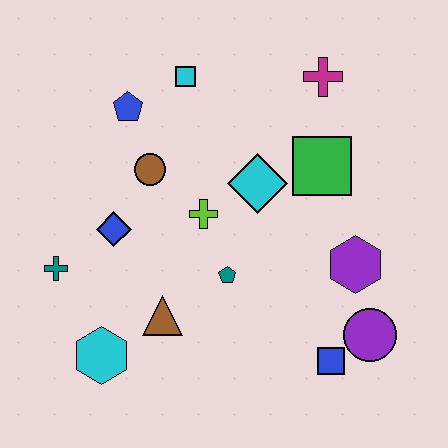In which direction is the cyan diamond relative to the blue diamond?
The cyan diamond is to the right of the blue diamond.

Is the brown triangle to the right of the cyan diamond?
No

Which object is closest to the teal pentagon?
The lime cross is closest to the teal pentagon.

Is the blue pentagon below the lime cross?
No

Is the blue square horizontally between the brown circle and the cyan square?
No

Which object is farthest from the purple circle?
The blue pentagon is farthest from the purple circle.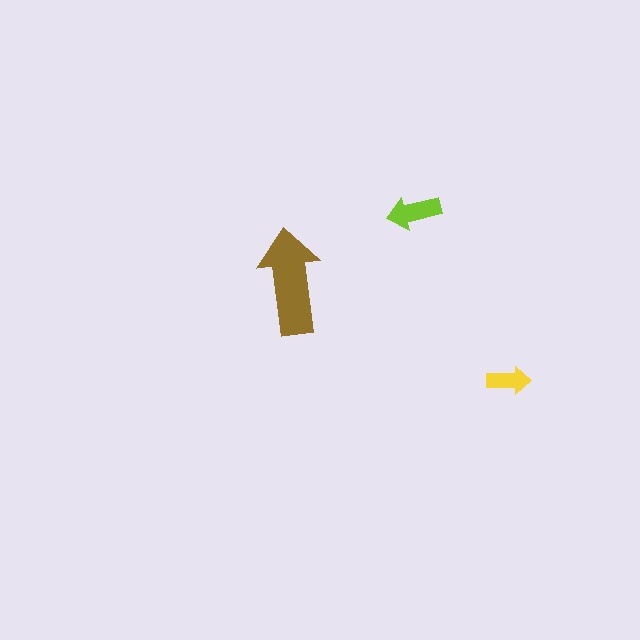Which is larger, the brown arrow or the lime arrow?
The brown one.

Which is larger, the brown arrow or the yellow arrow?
The brown one.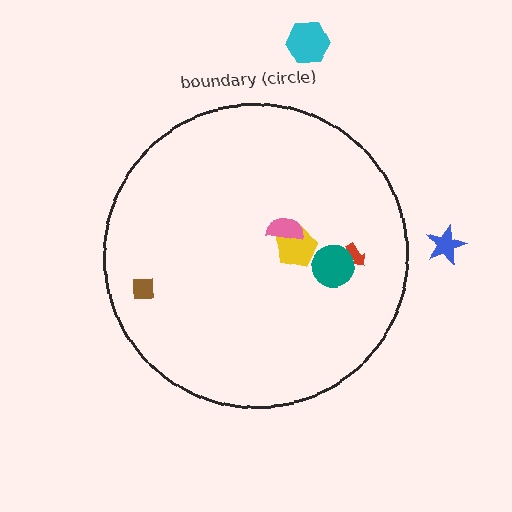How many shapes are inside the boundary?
5 inside, 2 outside.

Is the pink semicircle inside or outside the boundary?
Inside.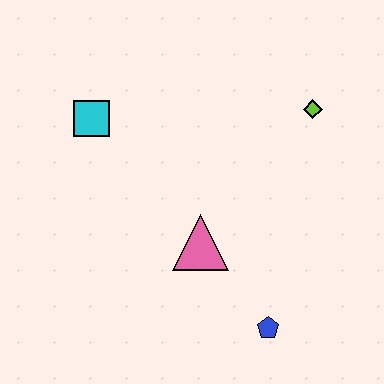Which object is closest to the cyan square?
The pink triangle is closest to the cyan square.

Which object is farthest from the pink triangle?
The lime diamond is farthest from the pink triangle.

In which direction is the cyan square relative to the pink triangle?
The cyan square is above the pink triangle.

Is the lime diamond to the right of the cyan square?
Yes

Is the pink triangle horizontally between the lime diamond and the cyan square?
Yes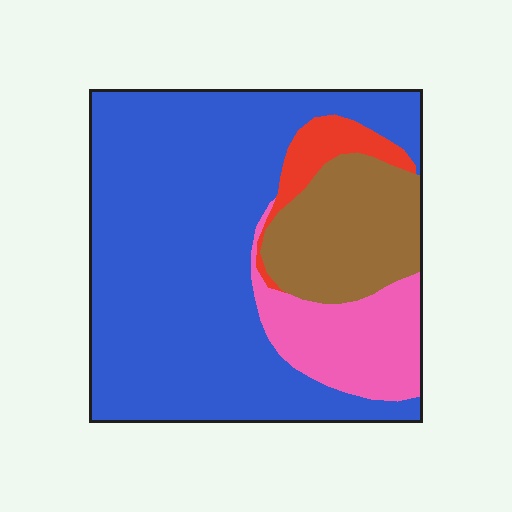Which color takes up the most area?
Blue, at roughly 65%.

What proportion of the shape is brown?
Brown takes up about one sixth (1/6) of the shape.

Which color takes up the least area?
Red, at roughly 5%.